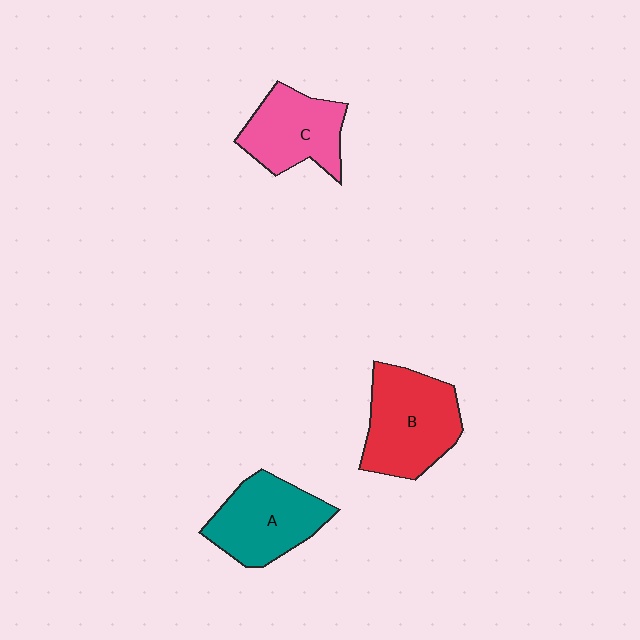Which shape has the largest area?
Shape B (red).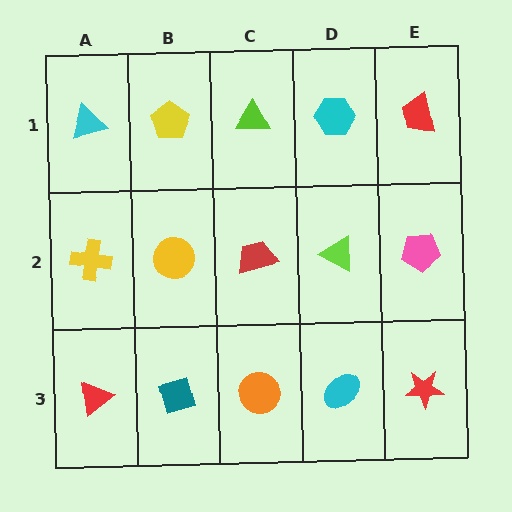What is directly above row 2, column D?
A cyan hexagon.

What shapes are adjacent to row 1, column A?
A yellow cross (row 2, column A), a yellow pentagon (row 1, column B).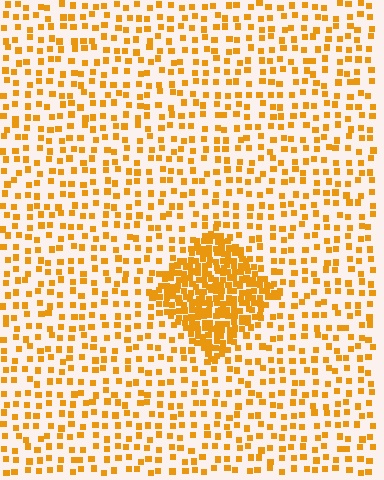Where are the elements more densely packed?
The elements are more densely packed inside the diamond boundary.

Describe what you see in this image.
The image contains small orange elements arranged at two different densities. A diamond-shaped region is visible where the elements are more densely packed than the surrounding area.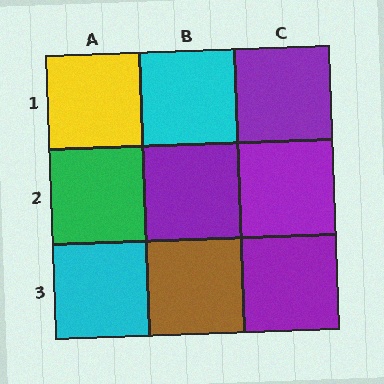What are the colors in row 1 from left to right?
Yellow, cyan, purple.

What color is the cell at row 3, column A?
Cyan.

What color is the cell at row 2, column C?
Purple.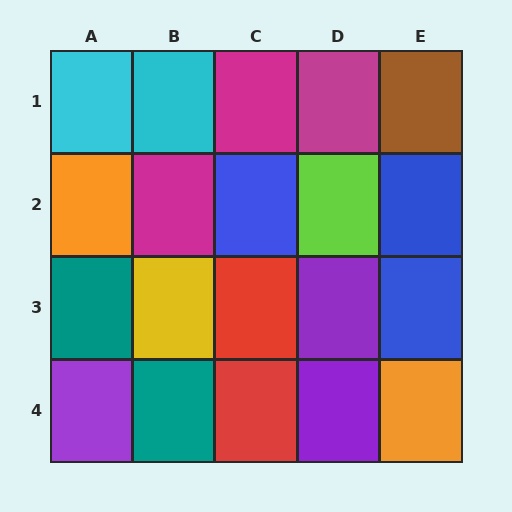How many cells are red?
2 cells are red.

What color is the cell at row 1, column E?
Brown.